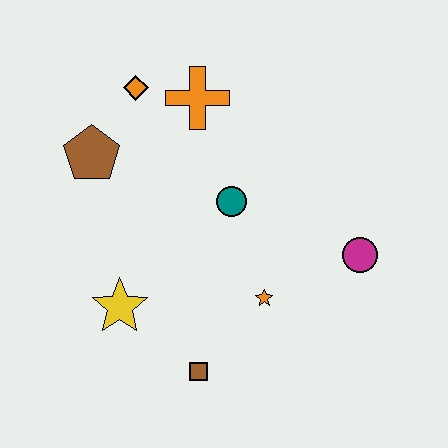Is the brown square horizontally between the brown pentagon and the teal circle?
Yes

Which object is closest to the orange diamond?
The orange cross is closest to the orange diamond.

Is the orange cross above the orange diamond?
No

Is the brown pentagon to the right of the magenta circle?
No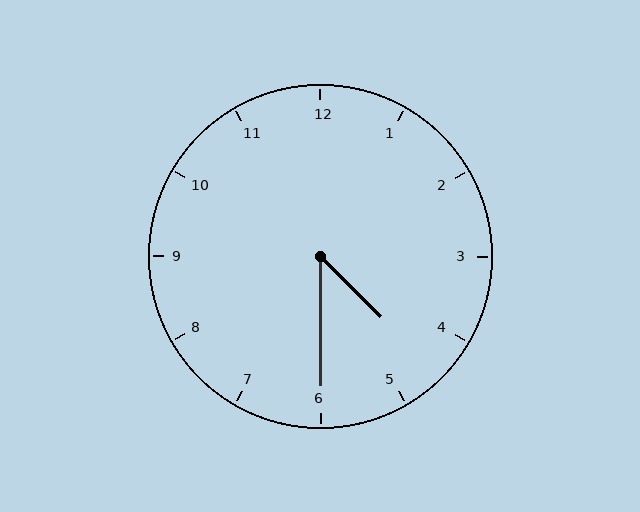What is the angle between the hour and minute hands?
Approximately 45 degrees.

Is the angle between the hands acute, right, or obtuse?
It is acute.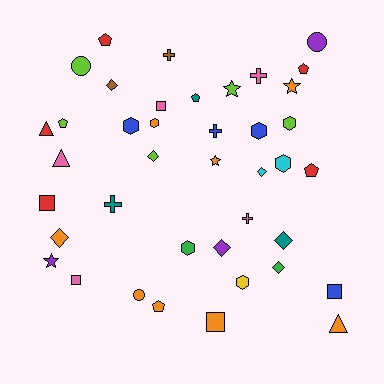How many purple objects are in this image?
There are 3 purple objects.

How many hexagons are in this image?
There are 7 hexagons.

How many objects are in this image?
There are 40 objects.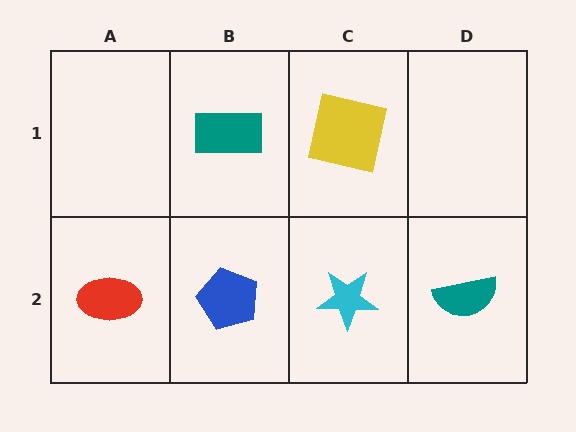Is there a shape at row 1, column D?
No, that cell is empty.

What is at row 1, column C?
A yellow square.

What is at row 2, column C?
A cyan star.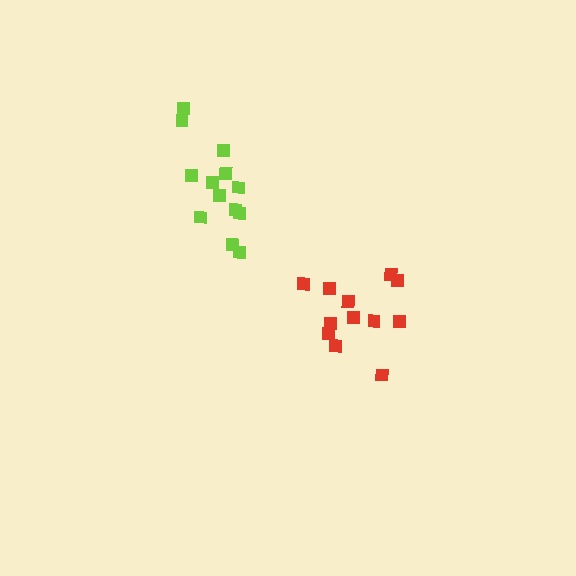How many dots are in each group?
Group 1: 13 dots, Group 2: 12 dots (25 total).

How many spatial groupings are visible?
There are 2 spatial groupings.